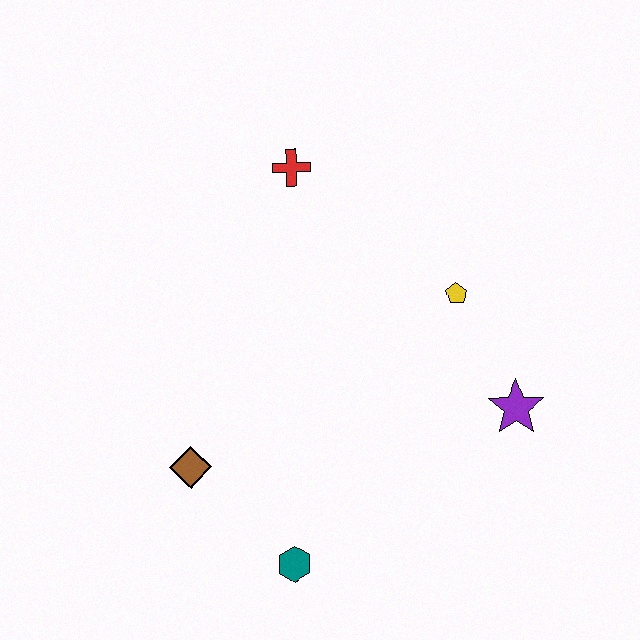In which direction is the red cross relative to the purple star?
The red cross is above the purple star.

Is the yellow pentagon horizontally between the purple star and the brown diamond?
Yes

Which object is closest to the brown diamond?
The teal hexagon is closest to the brown diamond.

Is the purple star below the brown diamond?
No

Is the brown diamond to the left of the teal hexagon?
Yes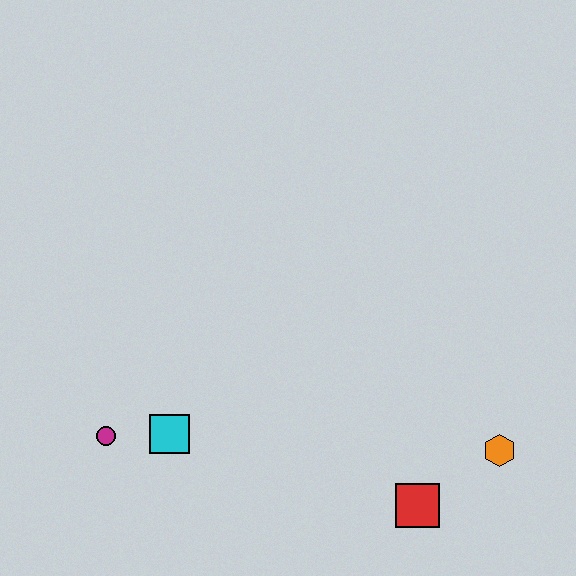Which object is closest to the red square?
The orange hexagon is closest to the red square.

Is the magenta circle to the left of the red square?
Yes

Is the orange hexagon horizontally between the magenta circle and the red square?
No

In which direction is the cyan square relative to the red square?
The cyan square is to the left of the red square.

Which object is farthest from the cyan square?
The orange hexagon is farthest from the cyan square.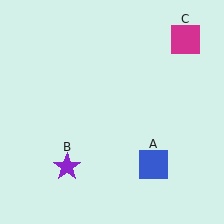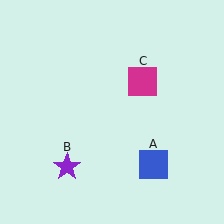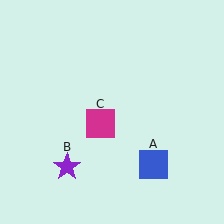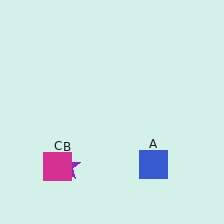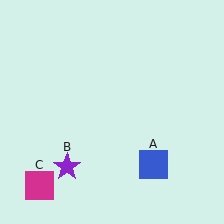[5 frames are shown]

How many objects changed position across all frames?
1 object changed position: magenta square (object C).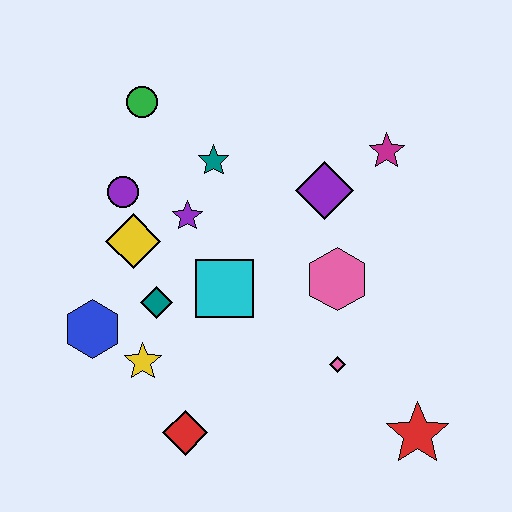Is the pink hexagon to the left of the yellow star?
No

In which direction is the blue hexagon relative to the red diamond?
The blue hexagon is above the red diamond.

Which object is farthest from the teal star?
The red star is farthest from the teal star.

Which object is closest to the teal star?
The purple star is closest to the teal star.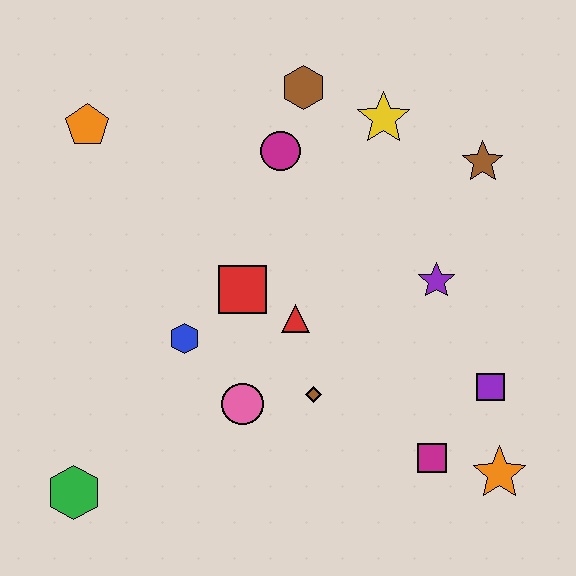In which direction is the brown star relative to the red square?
The brown star is to the right of the red square.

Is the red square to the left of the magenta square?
Yes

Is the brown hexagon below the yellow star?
No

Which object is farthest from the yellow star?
The green hexagon is farthest from the yellow star.